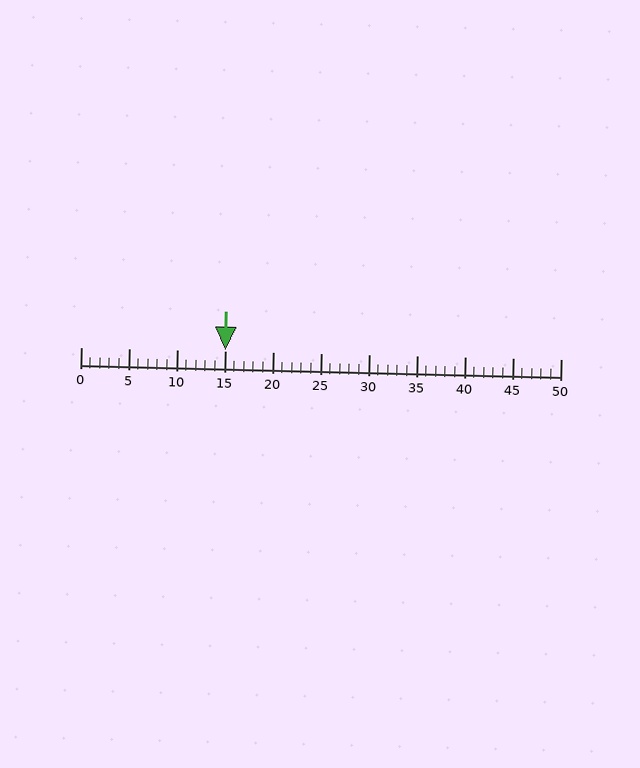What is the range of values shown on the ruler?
The ruler shows values from 0 to 50.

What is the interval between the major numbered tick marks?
The major tick marks are spaced 5 units apart.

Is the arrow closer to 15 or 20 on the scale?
The arrow is closer to 15.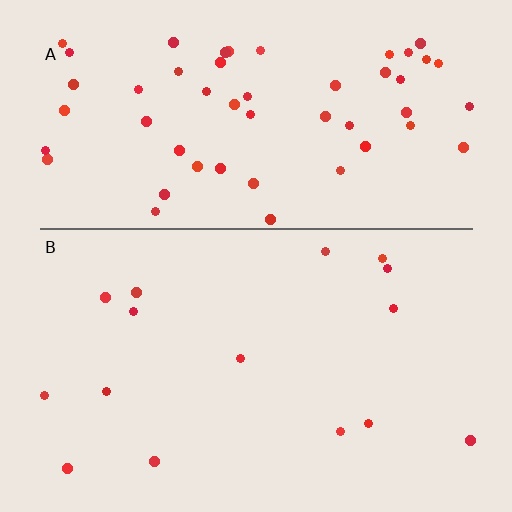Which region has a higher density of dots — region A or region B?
A (the top).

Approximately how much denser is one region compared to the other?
Approximately 3.6× — region A over region B.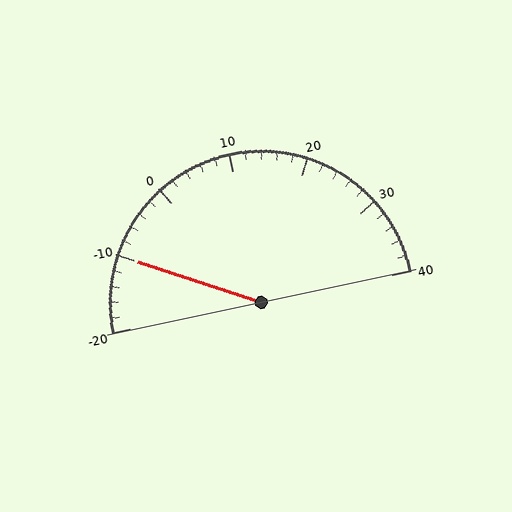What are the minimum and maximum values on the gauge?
The gauge ranges from -20 to 40.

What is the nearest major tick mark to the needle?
The nearest major tick mark is -10.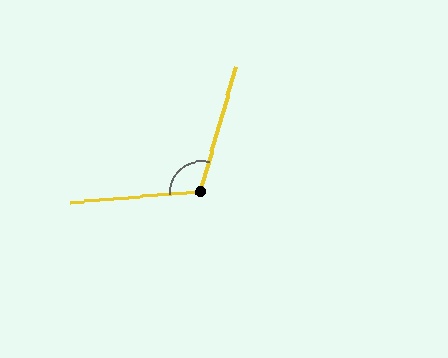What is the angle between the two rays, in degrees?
Approximately 111 degrees.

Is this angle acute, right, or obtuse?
It is obtuse.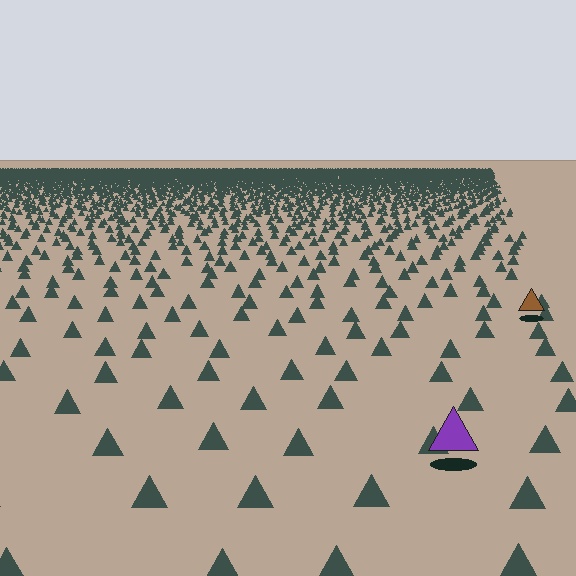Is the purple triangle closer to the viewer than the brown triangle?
Yes. The purple triangle is closer — you can tell from the texture gradient: the ground texture is coarser near it.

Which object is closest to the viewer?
The purple triangle is closest. The texture marks near it are larger and more spread out.